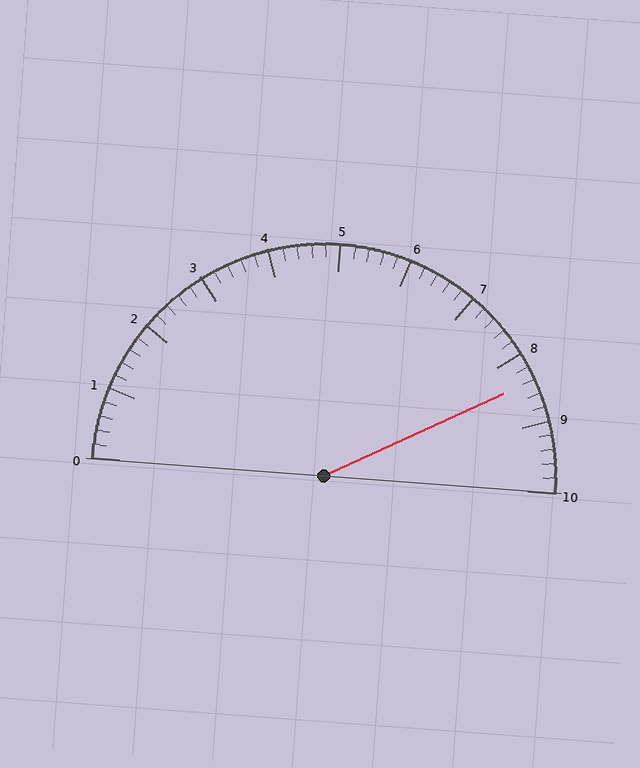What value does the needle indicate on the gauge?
The needle indicates approximately 8.4.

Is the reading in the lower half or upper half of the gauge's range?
The reading is in the upper half of the range (0 to 10).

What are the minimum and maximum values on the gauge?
The gauge ranges from 0 to 10.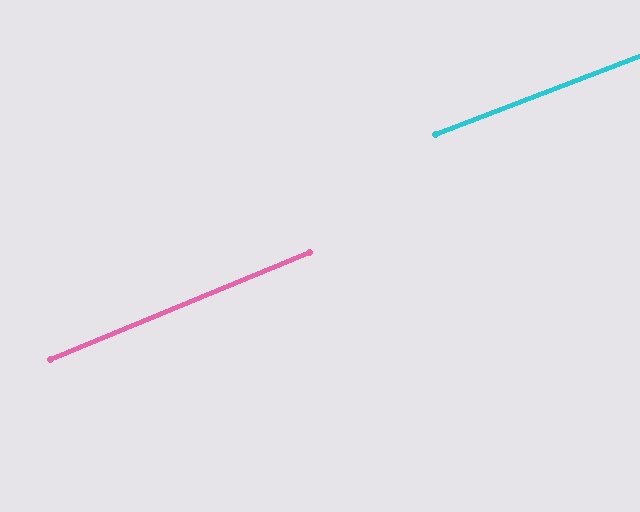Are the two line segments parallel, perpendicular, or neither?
Parallel — their directions differ by only 1.6°.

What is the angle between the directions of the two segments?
Approximately 2 degrees.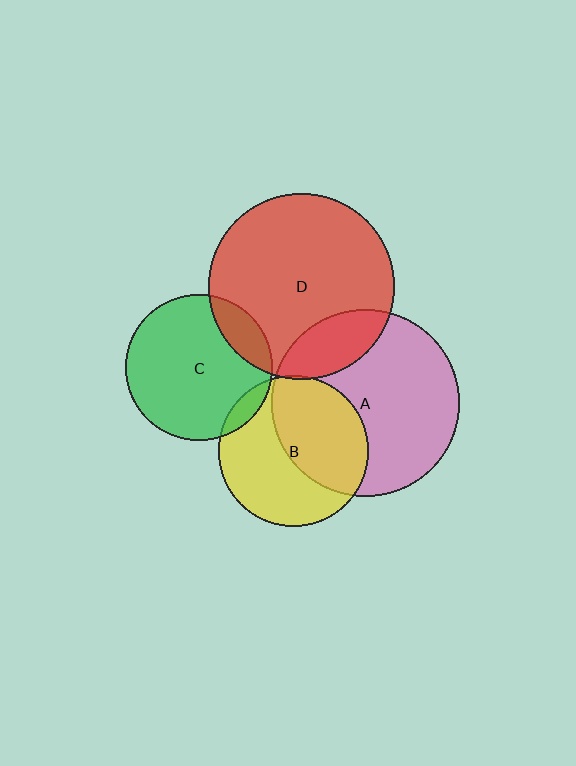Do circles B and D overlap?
Yes.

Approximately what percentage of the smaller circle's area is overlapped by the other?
Approximately 5%.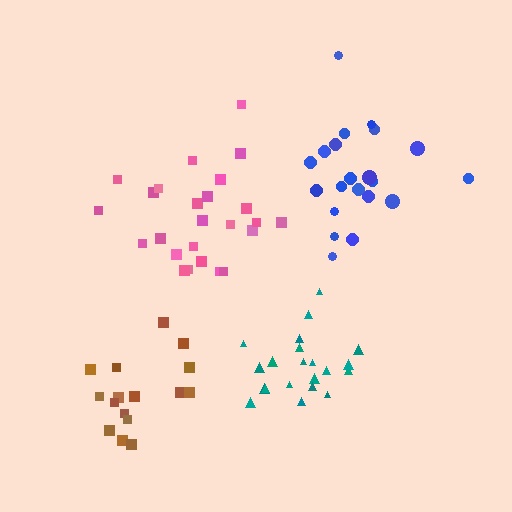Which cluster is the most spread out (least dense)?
Blue.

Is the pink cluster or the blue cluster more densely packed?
Pink.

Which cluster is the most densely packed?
Teal.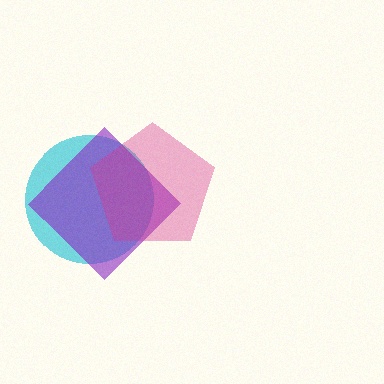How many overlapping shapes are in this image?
There are 3 overlapping shapes in the image.